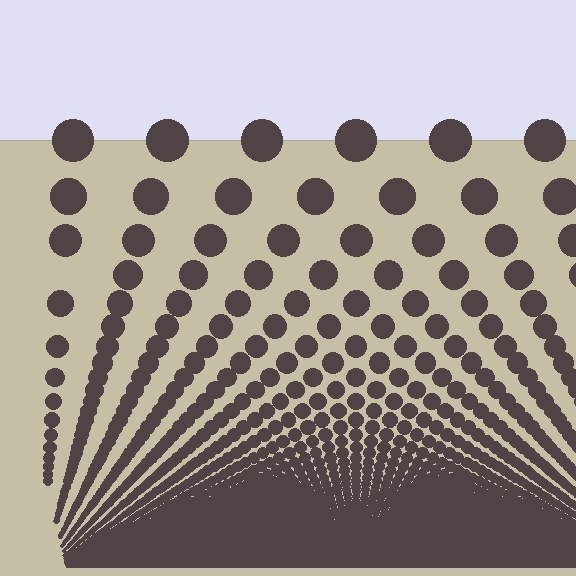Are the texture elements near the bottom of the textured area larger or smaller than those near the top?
Smaller. The gradient is inverted — elements near the bottom are smaller and denser.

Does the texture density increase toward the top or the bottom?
Density increases toward the bottom.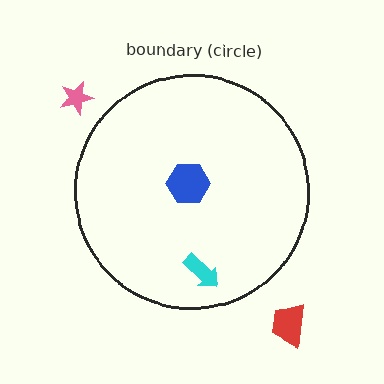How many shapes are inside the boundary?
2 inside, 2 outside.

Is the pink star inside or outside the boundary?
Outside.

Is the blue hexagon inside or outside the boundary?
Inside.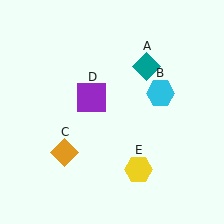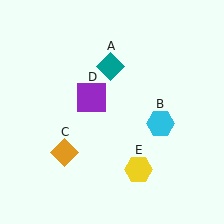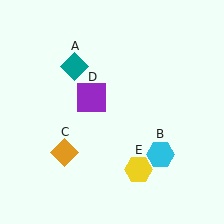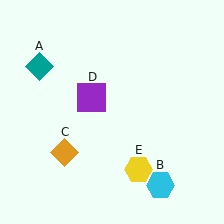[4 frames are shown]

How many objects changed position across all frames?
2 objects changed position: teal diamond (object A), cyan hexagon (object B).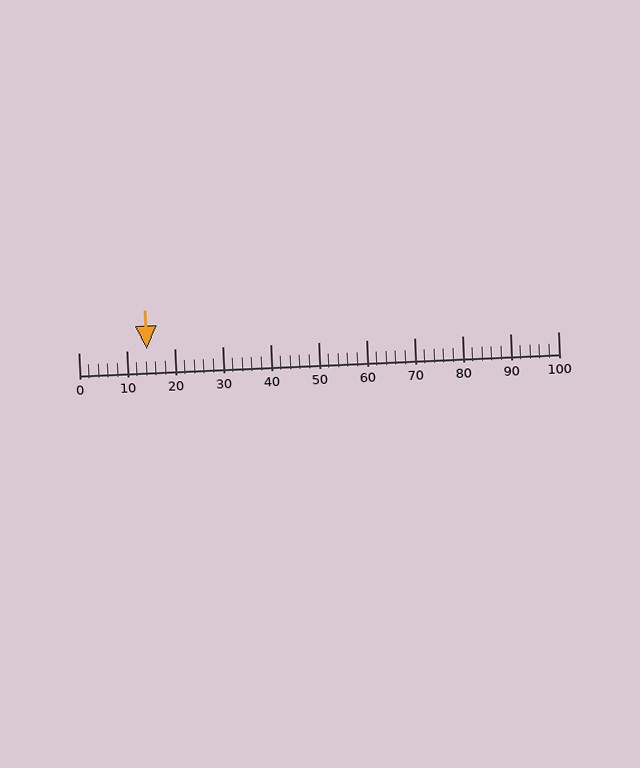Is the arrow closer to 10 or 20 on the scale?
The arrow is closer to 10.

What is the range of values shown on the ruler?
The ruler shows values from 0 to 100.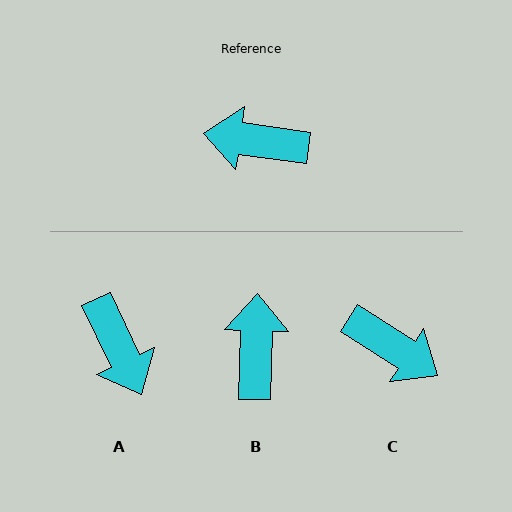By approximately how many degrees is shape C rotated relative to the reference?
Approximately 156 degrees counter-clockwise.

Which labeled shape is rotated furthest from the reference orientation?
C, about 156 degrees away.